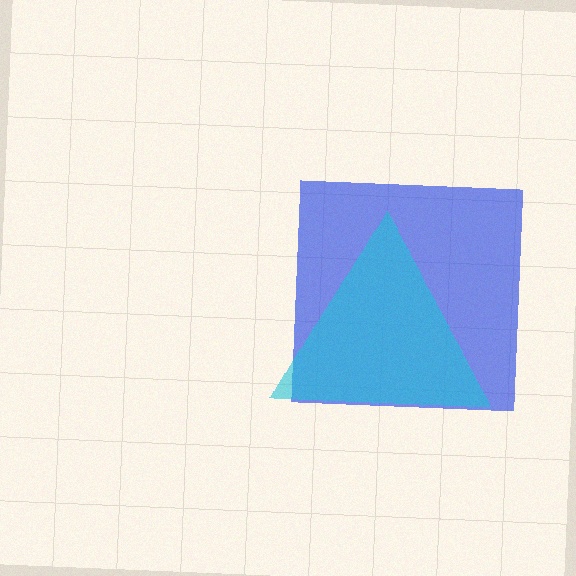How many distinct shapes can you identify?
There are 2 distinct shapes: a blue square, a cyan triangle.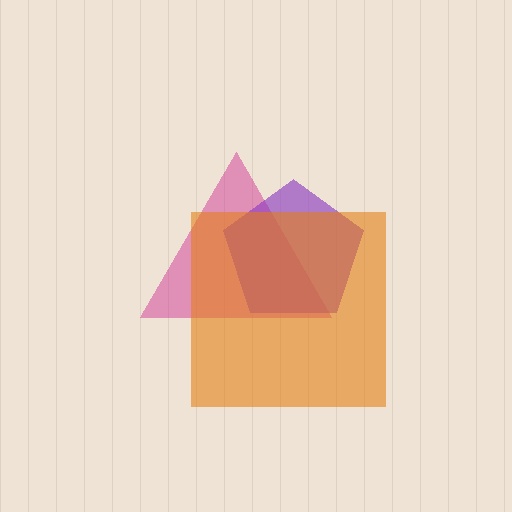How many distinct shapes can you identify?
There are 3 distinct shapes: a magenta triangle, a purple pentagon, an orange square.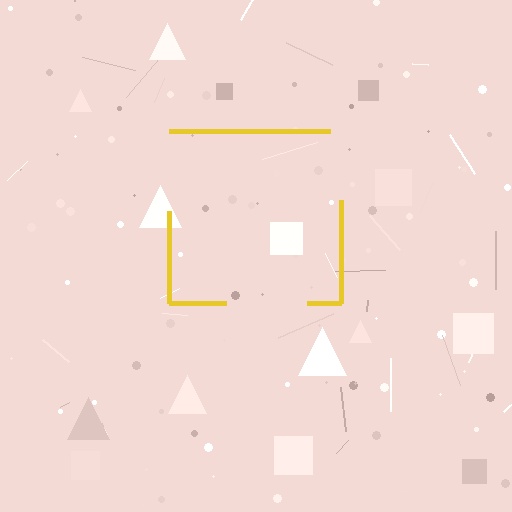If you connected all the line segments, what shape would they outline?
They would outline a square.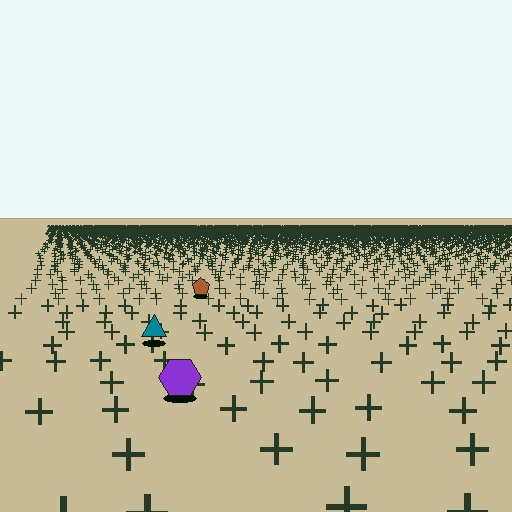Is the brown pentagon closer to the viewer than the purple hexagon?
No. The purple hexagon is closer — you can tell from the texture gradient: the ground texture is coarser near it.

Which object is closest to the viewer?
The purple hexagon is closest. The texture marks near it are larger and more spread out.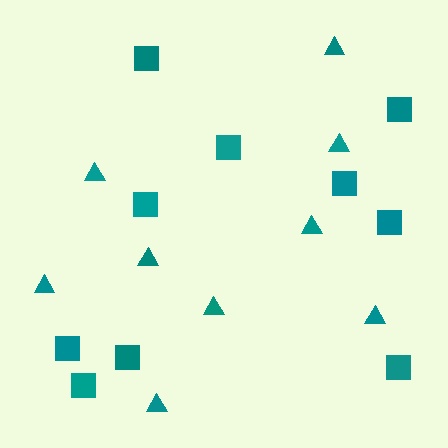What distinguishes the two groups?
There are 2 groups: one group of triangles (9) and one group of squares (10).